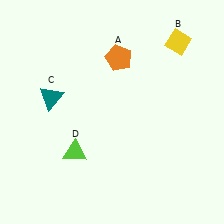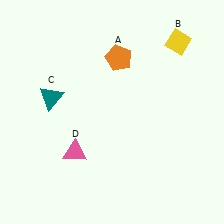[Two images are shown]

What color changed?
The triangle (D) changed from lime in Image 1 to pink in Image 2.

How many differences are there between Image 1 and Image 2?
There is 1 difference between the two images.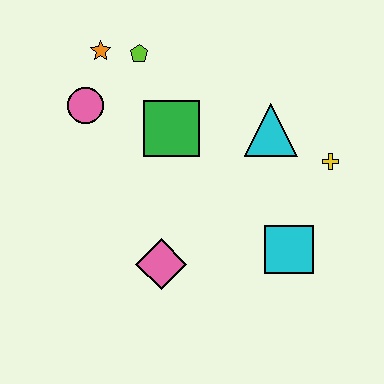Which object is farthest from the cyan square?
The orange star is farthest from the cyan square.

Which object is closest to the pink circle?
The orange star is closest to the pink circle.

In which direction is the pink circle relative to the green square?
The pink circle is to the left of the green square.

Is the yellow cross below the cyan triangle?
Yes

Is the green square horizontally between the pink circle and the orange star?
No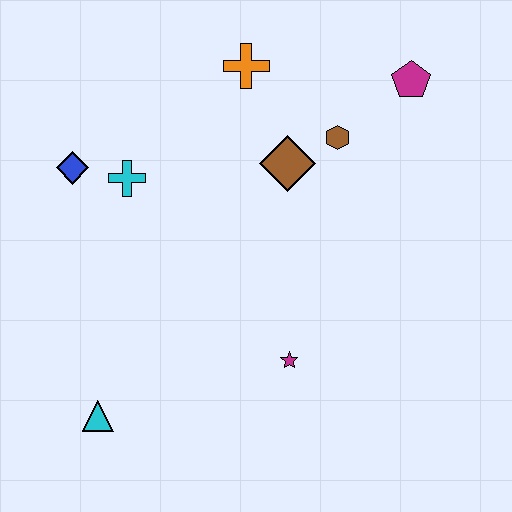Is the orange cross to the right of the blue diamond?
Yes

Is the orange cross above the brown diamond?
Yes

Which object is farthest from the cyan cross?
The magenta pentagon is farthest from the cyan cross.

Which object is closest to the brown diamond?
The brown hexagon is closest to the brown diamond.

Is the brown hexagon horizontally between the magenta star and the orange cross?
No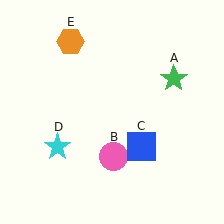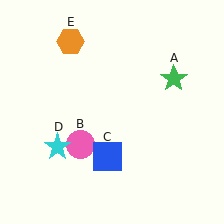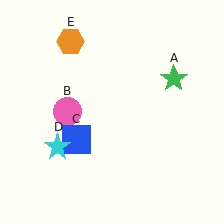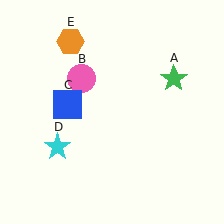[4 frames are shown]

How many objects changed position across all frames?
2 objects changed position: pink circle (object B), blue square (object C).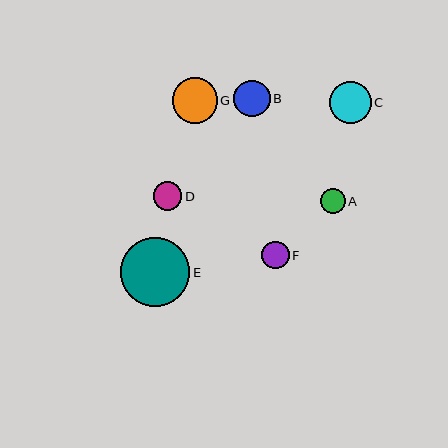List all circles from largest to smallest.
From largest to smallest: E, G, C, B, D, F, A.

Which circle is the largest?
Circle E is the largest with a size of approximately 69 pixels.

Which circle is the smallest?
Circle A is the smallest with a size of approximately 24 pixels.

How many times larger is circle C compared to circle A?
Circle C is approximately 1.7 times the size of circle A.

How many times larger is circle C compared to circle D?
Circle C is approximately 1.4 times the size of circle D.